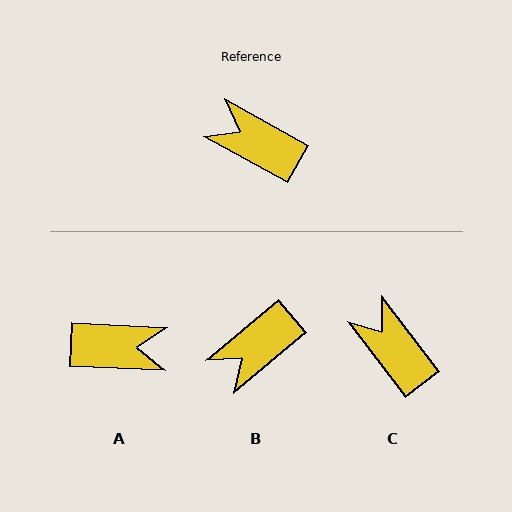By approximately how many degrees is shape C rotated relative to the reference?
Approximately 23 degrees clockwise.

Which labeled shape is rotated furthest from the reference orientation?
A, about 153 degrees away.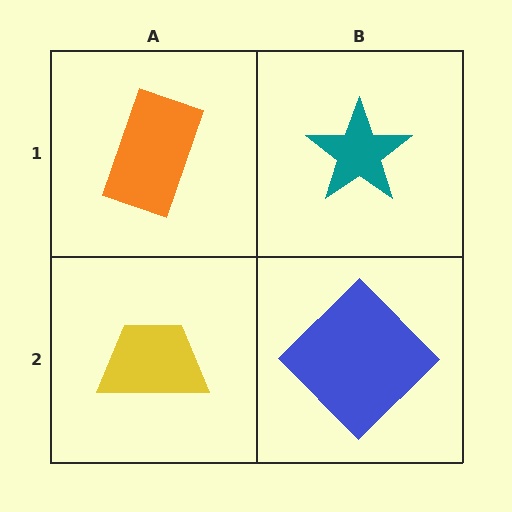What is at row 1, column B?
A teal star.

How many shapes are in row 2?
2 shapes.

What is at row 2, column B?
A blue diamond.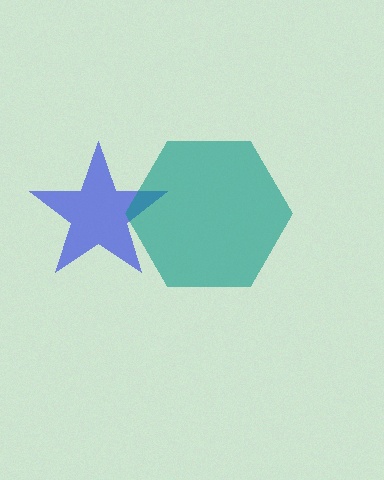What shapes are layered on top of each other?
The layered shapes are: a blue star, a teal hexagon.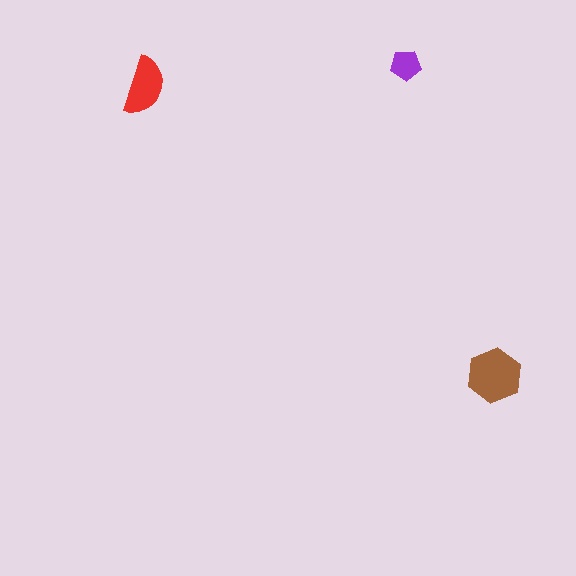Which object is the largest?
The brown hexagon.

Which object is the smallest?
The purple pentagon.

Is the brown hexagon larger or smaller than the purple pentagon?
Larger.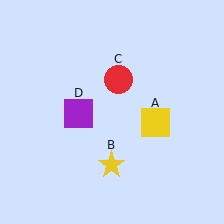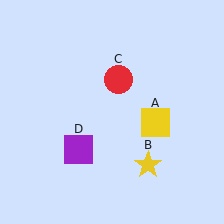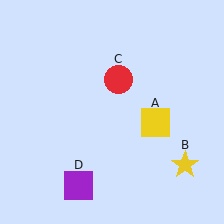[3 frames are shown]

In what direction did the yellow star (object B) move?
The yellow star (object B) moved right.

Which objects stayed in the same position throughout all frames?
Yellow square (object A) and red circle (object C) remained stationary.